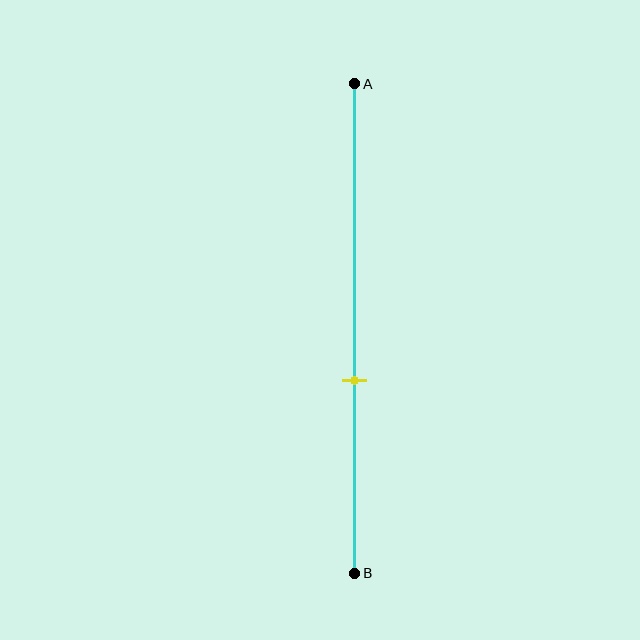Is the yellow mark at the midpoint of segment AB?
No, the mark is at about 60% from A, not at the 50% midpoint.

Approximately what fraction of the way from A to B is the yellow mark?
The yellow mark is approximately 60% of the way from A to B.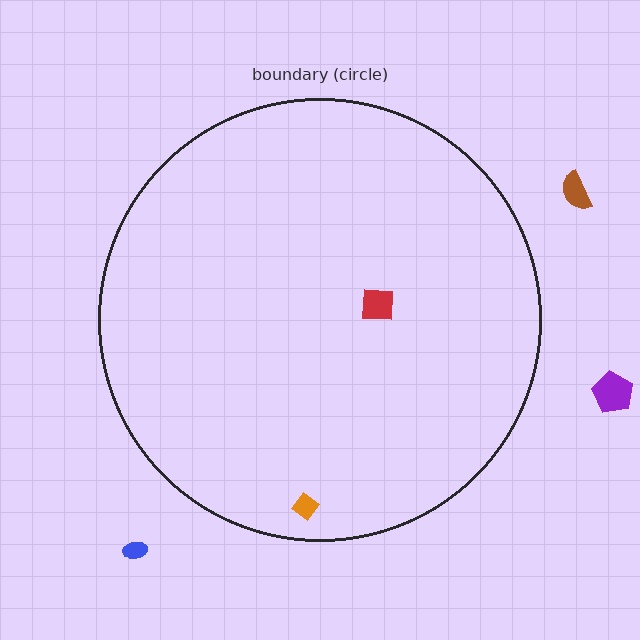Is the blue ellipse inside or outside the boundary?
Outside.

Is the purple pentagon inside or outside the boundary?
Outside.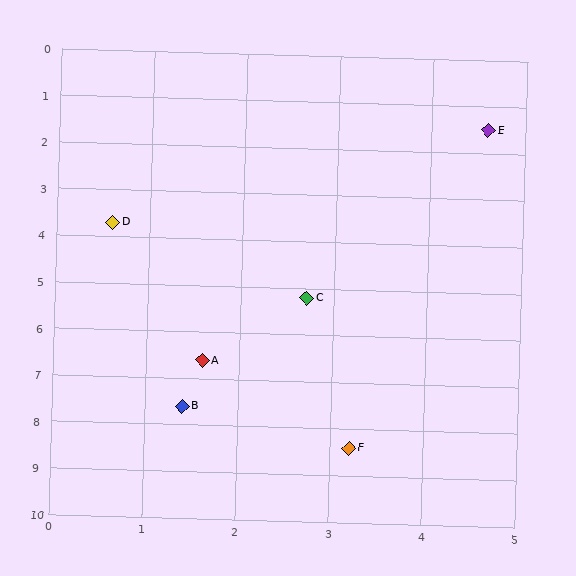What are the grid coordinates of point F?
Point F is at approximately (3.2, 8.4).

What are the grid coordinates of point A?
Point A is at approximately (1.6, 6.6).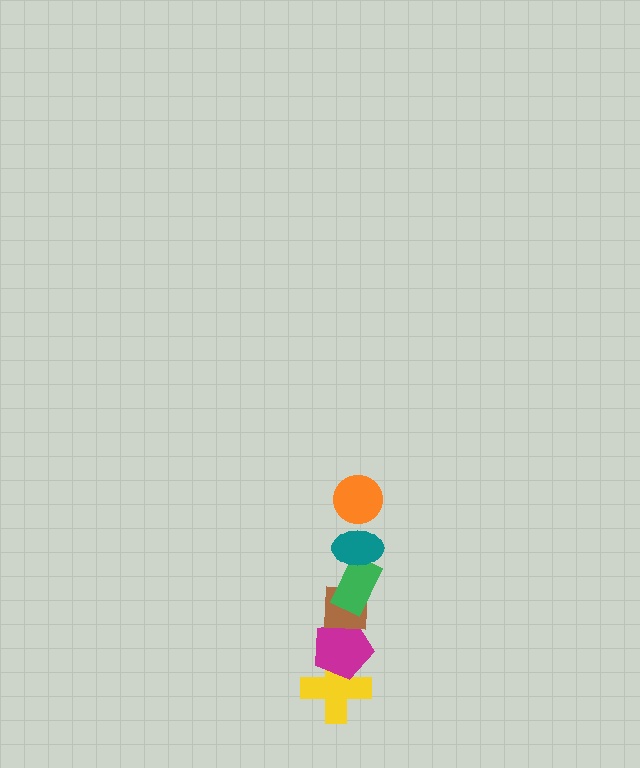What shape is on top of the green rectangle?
The teal ellipse is on top of the green rectangle.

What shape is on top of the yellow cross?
The magenta pentagon is on top of the yellow cross.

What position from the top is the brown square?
The brown square is 4th from the top.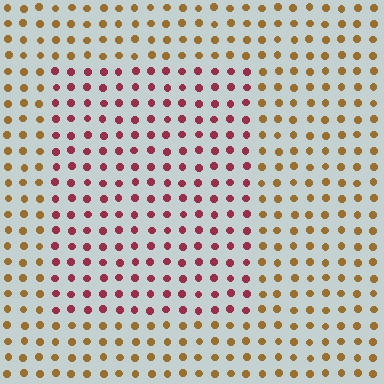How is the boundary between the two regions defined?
The boundary is defined purely by a slight shift in hue (about 51 degrees). Spacing, size, and orientation are identical on both sides.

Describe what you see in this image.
The image is filled with small brown elements in a uniform arrangement. A rectangle-shaped region is visible where the elements are tinted to a slightly different hue, forming a subtle color boundary.